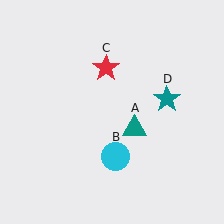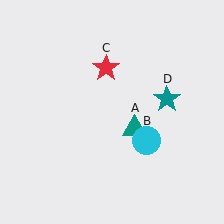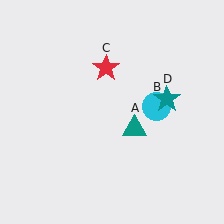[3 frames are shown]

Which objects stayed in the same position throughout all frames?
Teal triangle (object A) and red star (object C) and teal star (object D) remained stationary.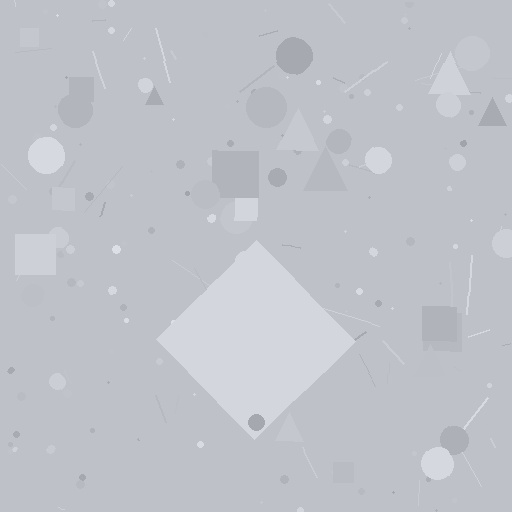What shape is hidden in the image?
A diamond is hidden in the image.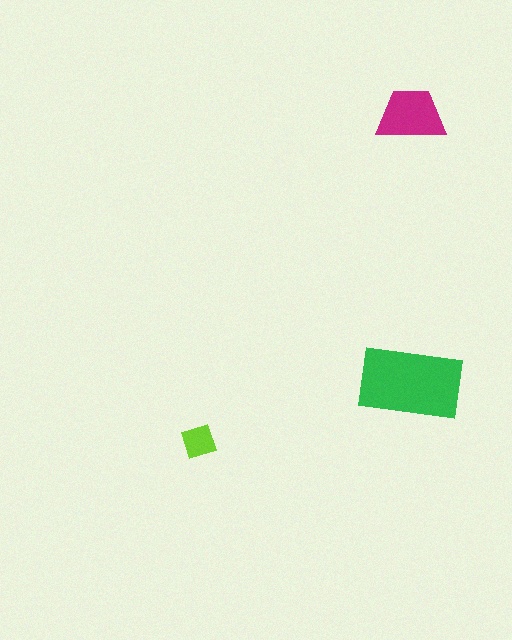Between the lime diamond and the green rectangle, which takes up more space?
The green rectangle.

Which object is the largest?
The green rectangle.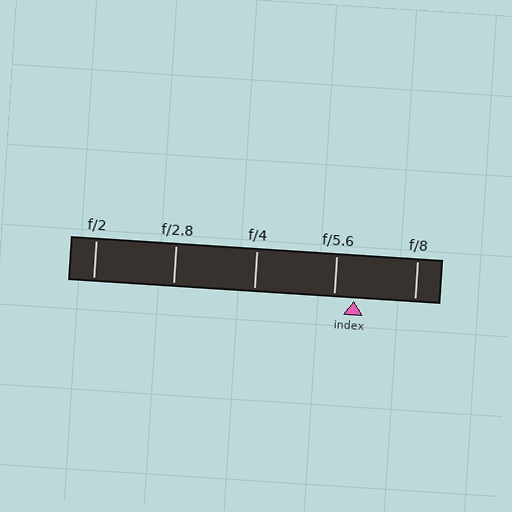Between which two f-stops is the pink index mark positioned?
The index mark is between f/5.6 and f/8.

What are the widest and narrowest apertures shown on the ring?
The widest aperture shown is f/2 and the narrowest is f/8.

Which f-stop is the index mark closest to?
The index mark is closest to f/5.6.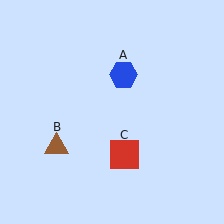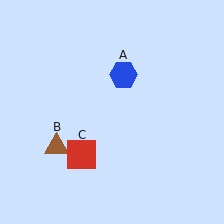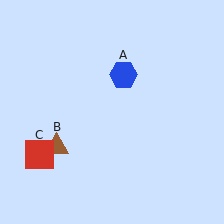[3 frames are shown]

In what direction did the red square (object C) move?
The red square (object C) moved left.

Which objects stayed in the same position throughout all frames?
Blue hexagon (object A) and brown triangle (object B) remained stationary.